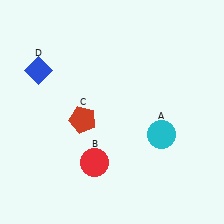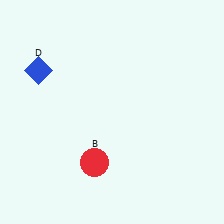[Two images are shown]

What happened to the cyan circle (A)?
The cyan circle (A) was removed in Image 2. It was in the bottom-right area of Image 1.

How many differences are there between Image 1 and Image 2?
There are 2 differences between the two images.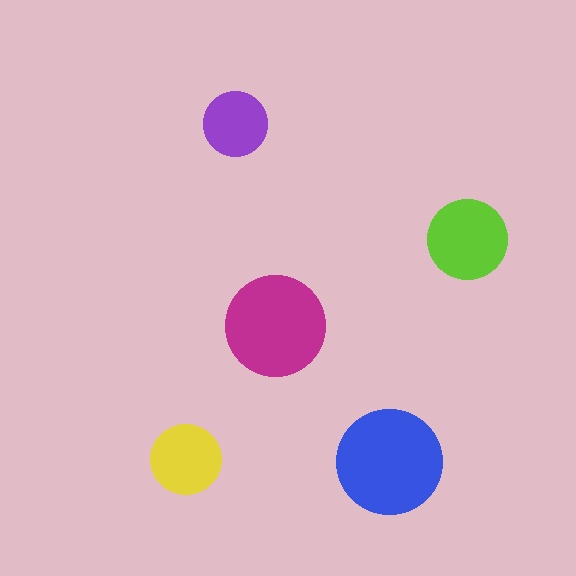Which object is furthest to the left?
The yellow circle is leftmost.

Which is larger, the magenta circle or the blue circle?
The blue one.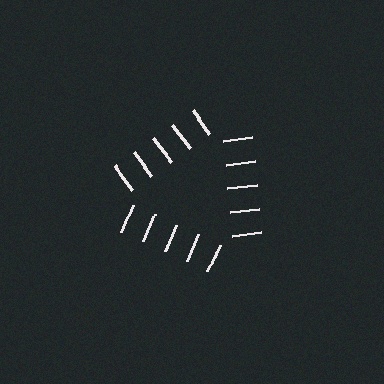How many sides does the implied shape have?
3 sides — the line-ends trace a triangle.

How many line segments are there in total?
15 — 5 along each of the 3 edges.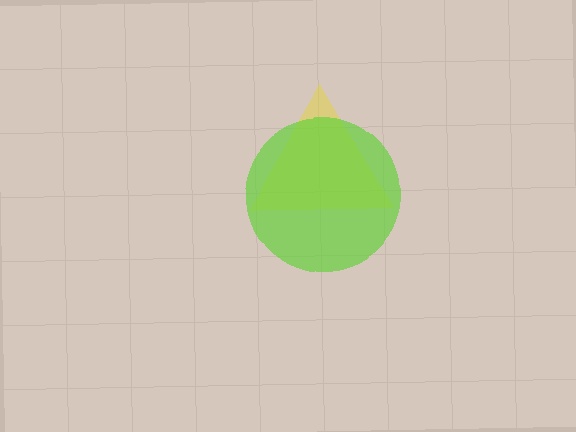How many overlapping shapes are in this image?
There are 2 overlapping shapes in the image.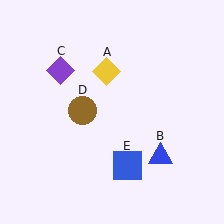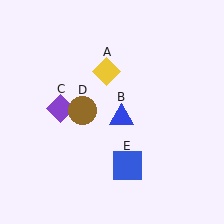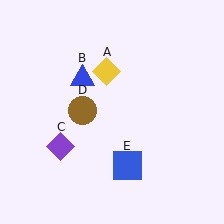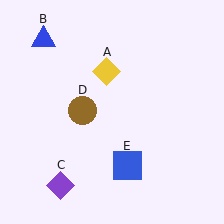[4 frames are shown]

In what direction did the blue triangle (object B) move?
The blue triangle (object B) moved up and to the left.